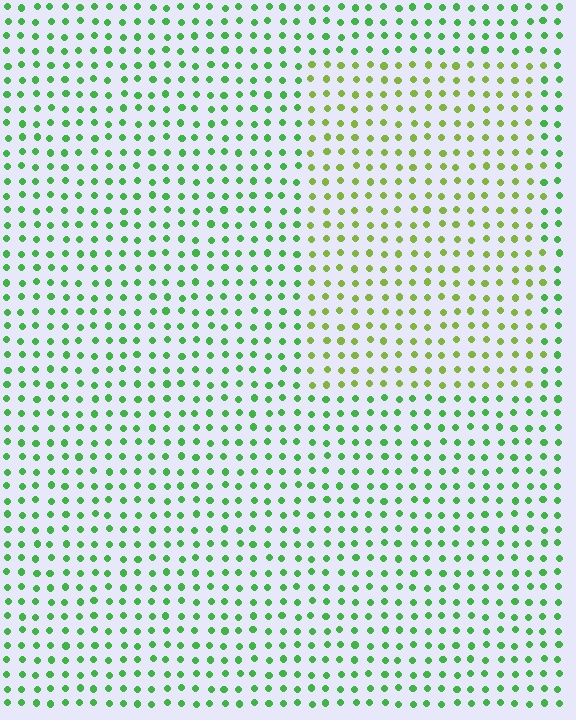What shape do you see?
I see a rectangle.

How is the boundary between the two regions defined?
The boundary is defined purely by a slight shift in hue (about 37 degrees). Spacing, size, and orientation are identical on both sides.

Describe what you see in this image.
The image is filled with small green elements in a uniform arrangement. A rectangle-shaped region is visible where the elements are tinted to a slightly different hue, forming a subtle color boundary.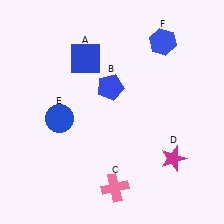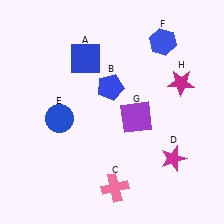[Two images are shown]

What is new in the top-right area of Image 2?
A magenta star (H) was added in the top-right area of Image 2.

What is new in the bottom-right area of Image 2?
A purple square (G) was added in the bottom-right area of Image 2.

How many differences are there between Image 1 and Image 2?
There are 2 differences between the two images.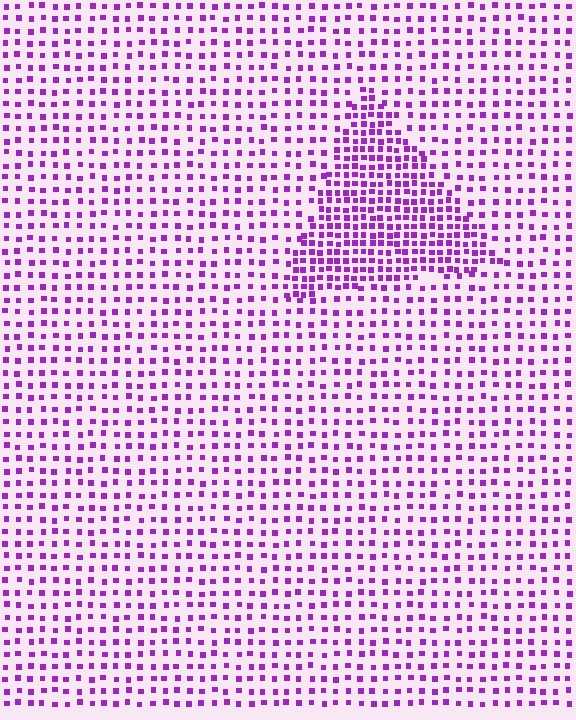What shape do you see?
I see a triangle.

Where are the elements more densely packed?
The elements are more densely packed inside the triangle boundary.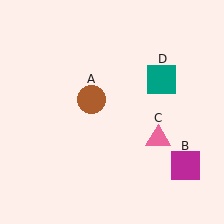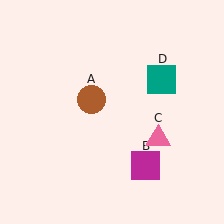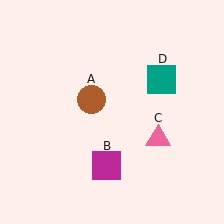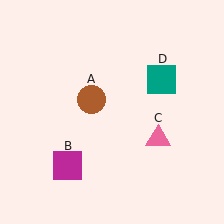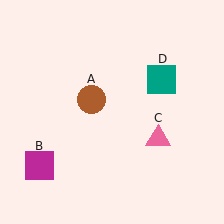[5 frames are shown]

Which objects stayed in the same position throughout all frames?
Brown circle (object A) and pink triangle (object C) and teal square (object D) remained stationary.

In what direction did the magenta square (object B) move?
The magenta square (object B) moved left.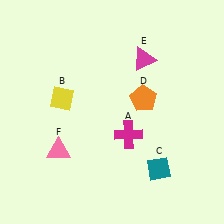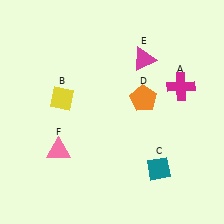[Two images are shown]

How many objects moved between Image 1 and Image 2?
1 object moved between the two images.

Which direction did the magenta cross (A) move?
The magenta cross (A) moved right.